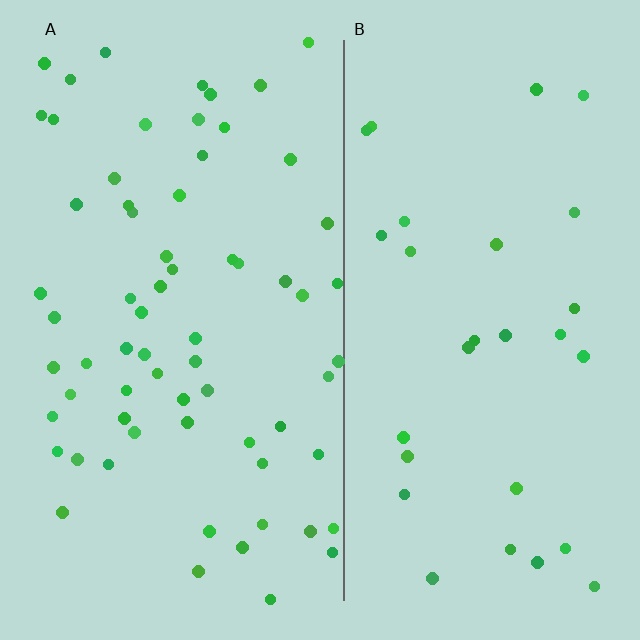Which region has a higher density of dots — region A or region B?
A (the left).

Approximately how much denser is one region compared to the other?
Approximately 2.3× — region A over region B.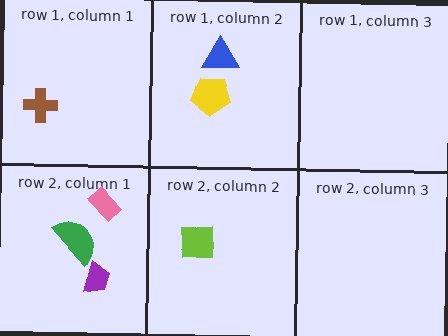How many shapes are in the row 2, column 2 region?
1.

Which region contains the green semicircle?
The row 2, column 1 region.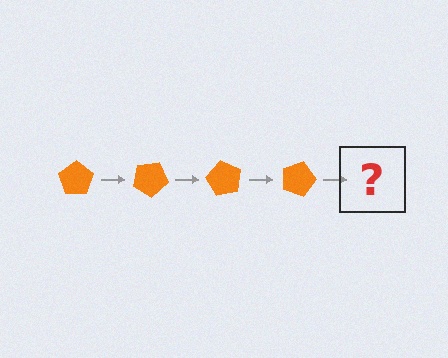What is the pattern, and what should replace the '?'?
The pattern is that the pentagon rotates 30 degrees each step. The '?' should be an orange pentagon rotated 120 degrees.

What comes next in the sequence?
The next element should be an orange pentagon rotated 120 degrees.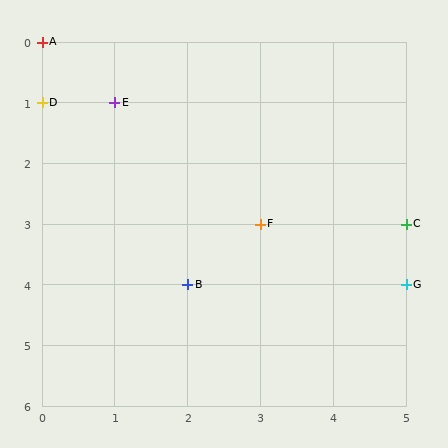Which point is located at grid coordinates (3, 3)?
Point F is at (3, 3).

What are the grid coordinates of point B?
Point B is at grid coordinates (2, 4).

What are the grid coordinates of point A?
Point A is at grid coordinates (0, 0).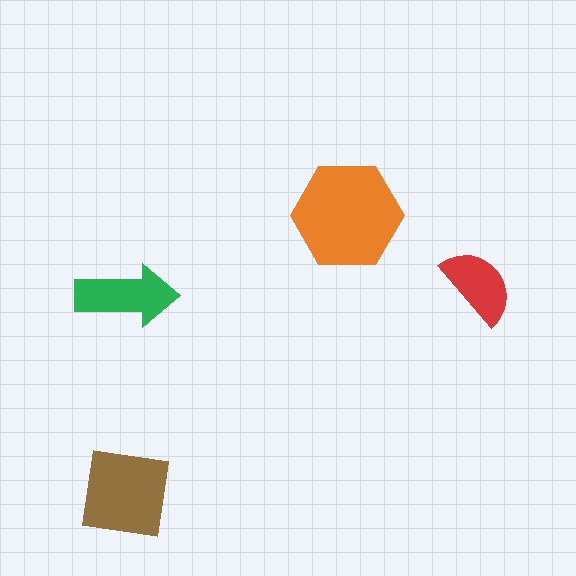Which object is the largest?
The orange hexagon.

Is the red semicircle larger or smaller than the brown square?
Smaller.